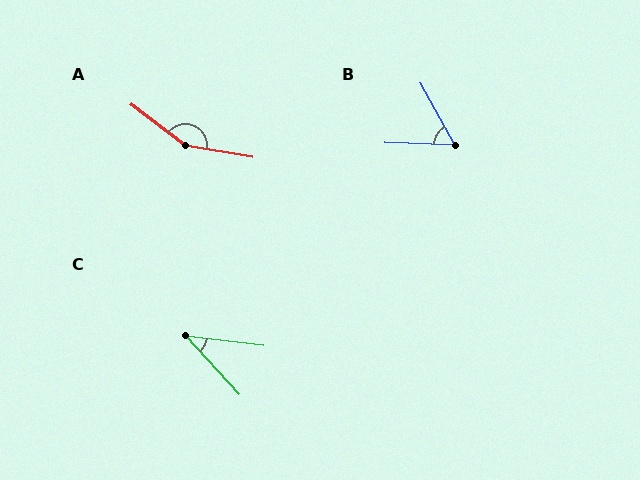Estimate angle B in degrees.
Approximately 59 degrees.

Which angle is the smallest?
C, at approximately 41 degrees.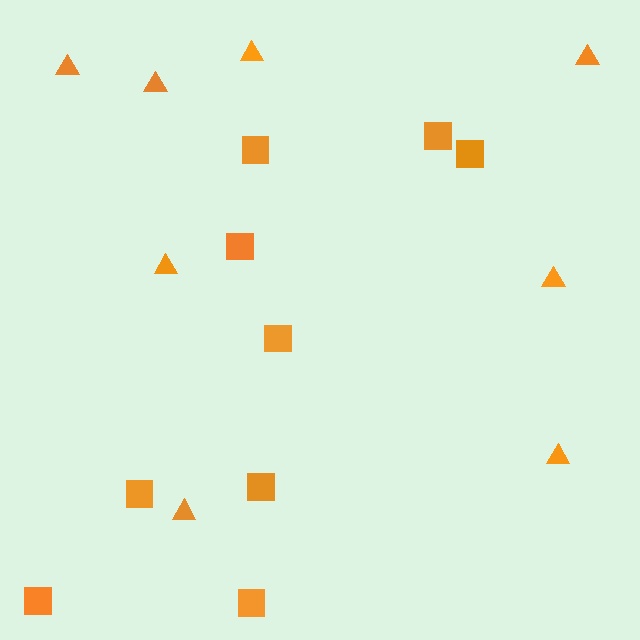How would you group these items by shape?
There are 2 groups: one group of triangles (8) and one group of squares (9).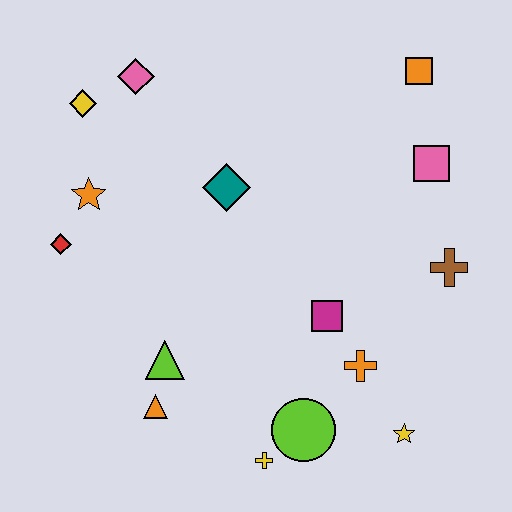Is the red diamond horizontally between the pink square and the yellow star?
No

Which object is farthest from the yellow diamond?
The yellow star is farthest from the yellow diamond.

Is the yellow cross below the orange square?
Yes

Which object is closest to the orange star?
The red diamond is closest to the orange star.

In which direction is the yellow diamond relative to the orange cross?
The yellow diamond is to the left of the orange cross.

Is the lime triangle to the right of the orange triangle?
Yes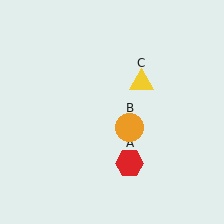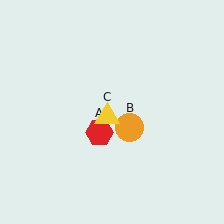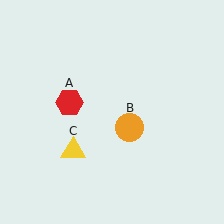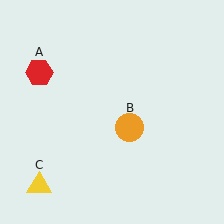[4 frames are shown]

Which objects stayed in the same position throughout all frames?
Orange circle (object B) remained stationary.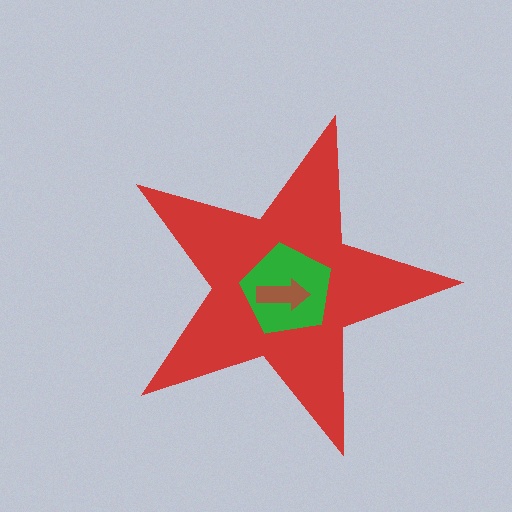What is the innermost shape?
The brown arrow.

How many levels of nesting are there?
3.